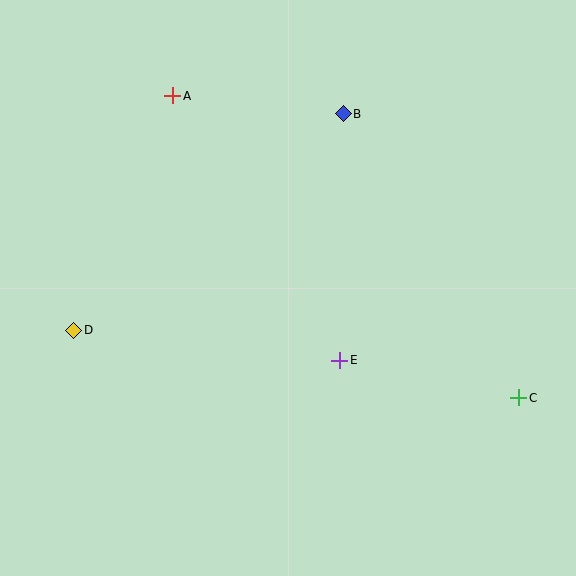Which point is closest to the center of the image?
Point E at (340, 360) is closest to the center.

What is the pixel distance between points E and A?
The distance between E and A is 313 pixels.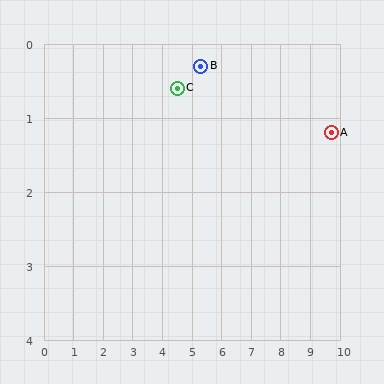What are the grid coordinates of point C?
Point C is at approximately (4.5, 0.6).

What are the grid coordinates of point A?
Point A is at approximately (9.7, 1.2).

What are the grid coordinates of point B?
Point B is at approximately (5.3, 0.3).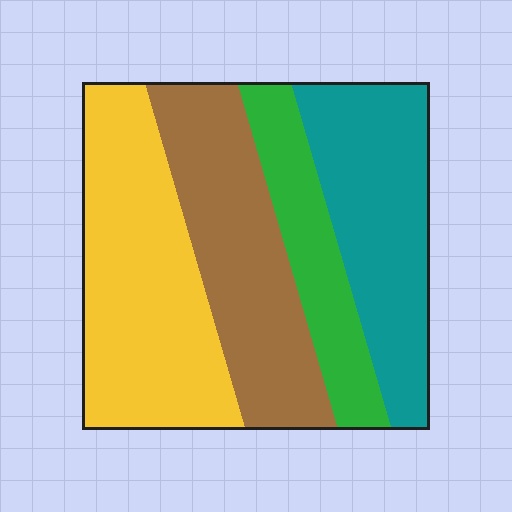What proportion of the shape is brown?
Brown covers roughly 25% of the shape.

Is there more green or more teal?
Teal.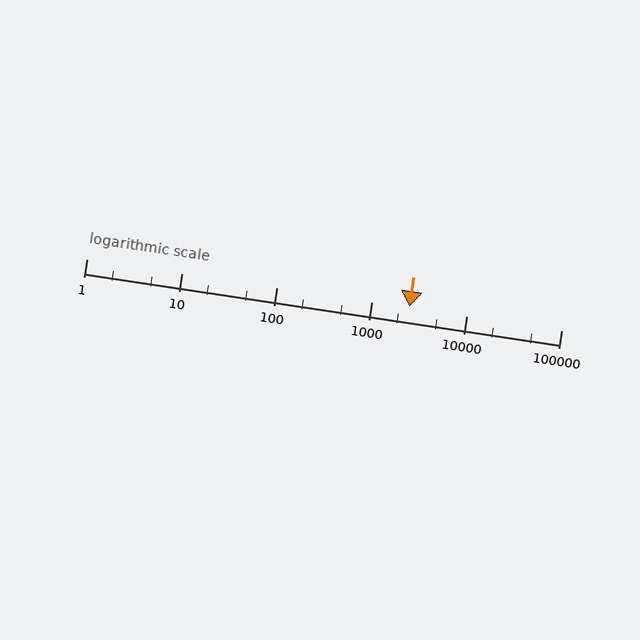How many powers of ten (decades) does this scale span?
The scale spans 5 decades, from 1 to 100000.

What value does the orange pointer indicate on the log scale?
The pointer indicates approximately 2500.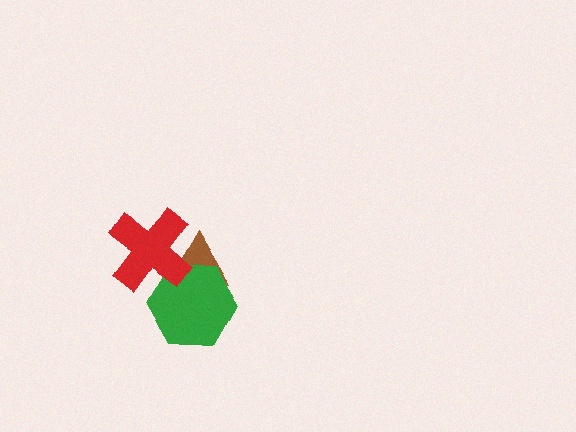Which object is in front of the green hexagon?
The red cross is in front of the green hexagon.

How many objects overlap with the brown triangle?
2 objects overlap with the brown triangle.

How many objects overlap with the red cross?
2 objects overlap with the red cross.